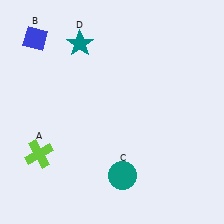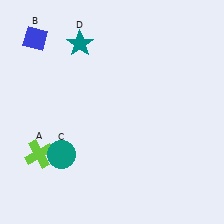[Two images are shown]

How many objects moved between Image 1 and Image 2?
1 object moved between the two images.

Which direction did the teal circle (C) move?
The teal circle (C) moved left.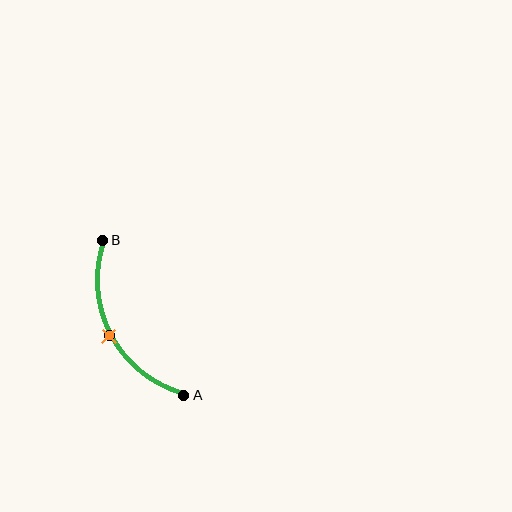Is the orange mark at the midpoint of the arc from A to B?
Yes. The orange mark lies on the arc at equal arc-length from both A and B — it is the arc midpoint.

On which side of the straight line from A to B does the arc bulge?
The arc bulges to the left of the straight line connecting A and B.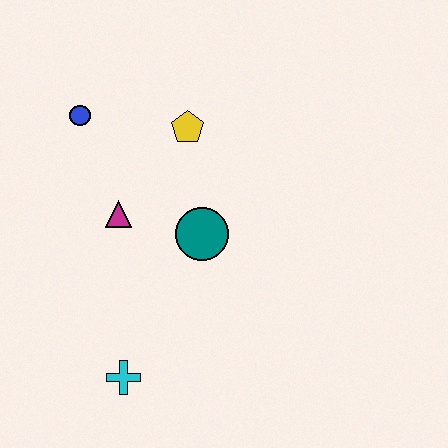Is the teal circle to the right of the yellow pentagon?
Yes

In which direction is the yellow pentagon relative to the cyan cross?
The yellow pentagon is above the cyan cross.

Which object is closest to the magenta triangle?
The teal circle is closest to the magenta triangle.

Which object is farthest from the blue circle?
The cyan cross is farthest from the blue circle.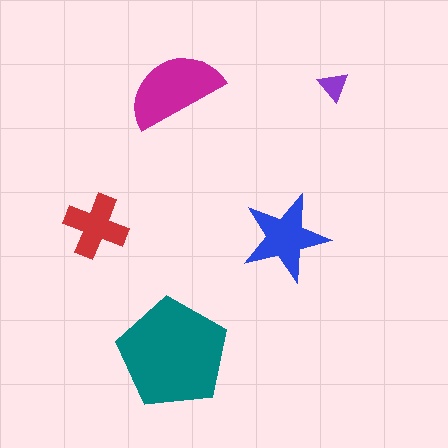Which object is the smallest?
The purple triangle.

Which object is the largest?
The teal pentagon.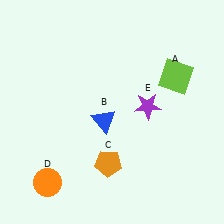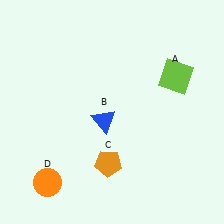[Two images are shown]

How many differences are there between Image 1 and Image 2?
There is 1 difference between the two images.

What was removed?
The purple star (E) was removed in Image 2.